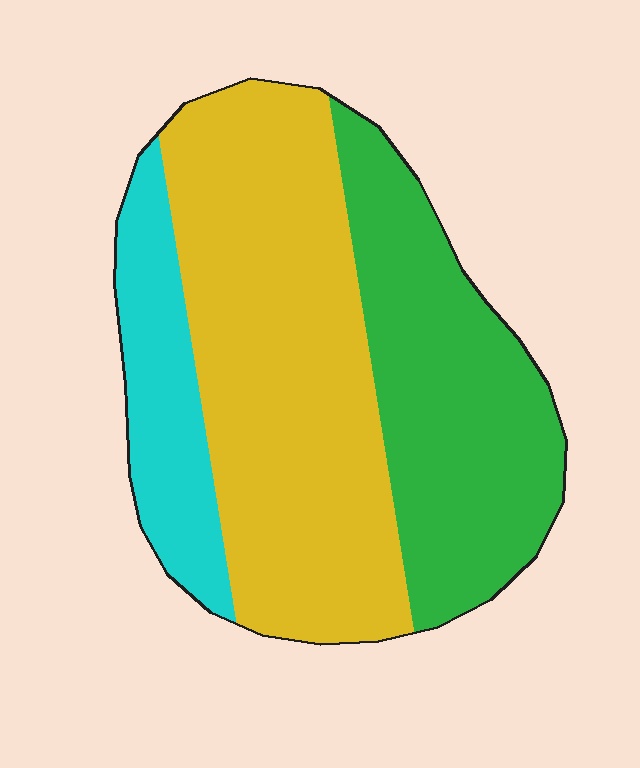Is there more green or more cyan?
Green.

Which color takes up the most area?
Yellow, at roughly 50%.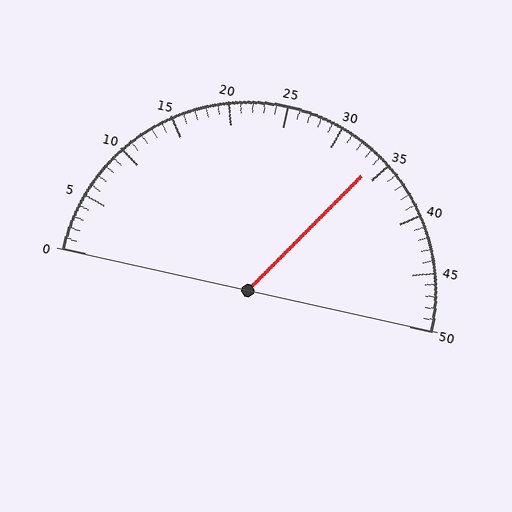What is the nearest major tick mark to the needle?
The nearest major tick mark is 35.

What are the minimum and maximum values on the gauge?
The gauge ranges from 0 to 50.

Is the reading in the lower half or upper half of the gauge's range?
The reading is in the upper half of the range (0 to 50).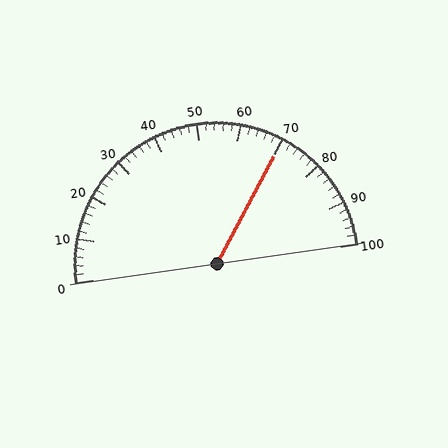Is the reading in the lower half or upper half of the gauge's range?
The reading is in the upper half of the range (0 to 100).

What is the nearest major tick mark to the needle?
The nearest major tick mark is 70.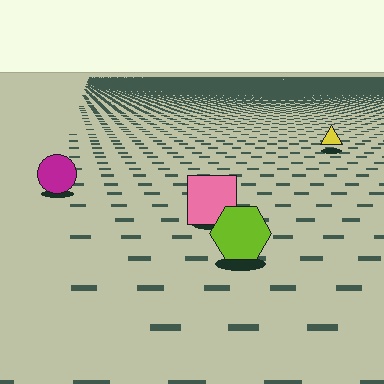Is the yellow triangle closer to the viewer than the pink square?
No. The pink square is closer — you can tell from the texture gradient: the ground texture is coarser near it.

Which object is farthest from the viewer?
The yellow triangle is farthest from the viewer. It appears smaller and the ground texture around it is denser.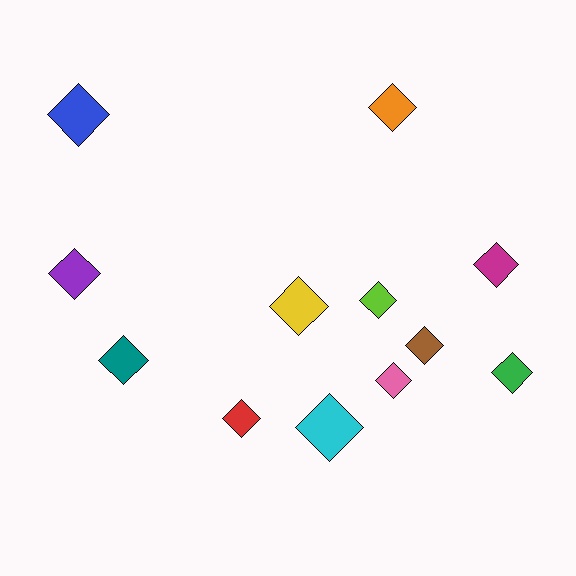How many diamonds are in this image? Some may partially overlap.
There are 12 diamonds.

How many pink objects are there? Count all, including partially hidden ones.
There is 1 pink object.